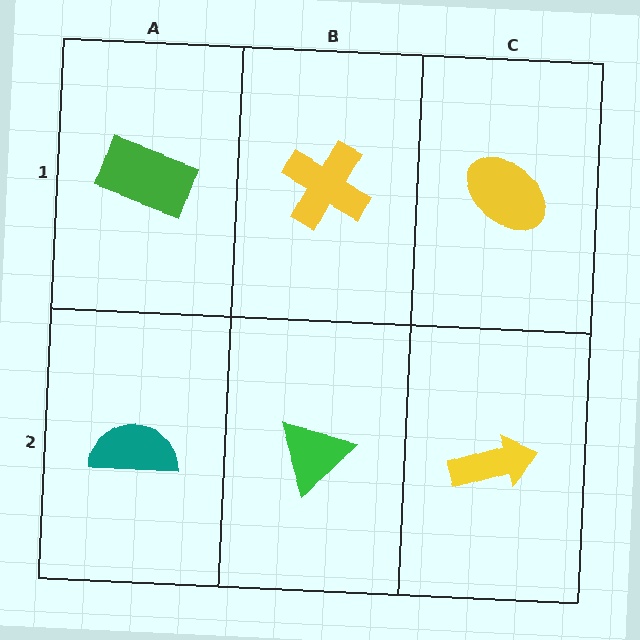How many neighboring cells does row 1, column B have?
3.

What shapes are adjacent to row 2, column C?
A yellow ellipse (row 1, column C), a green triangle (row 2, column B).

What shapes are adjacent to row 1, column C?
A yellow arrow (row 2, column C), a yellow cross (row 1, column B).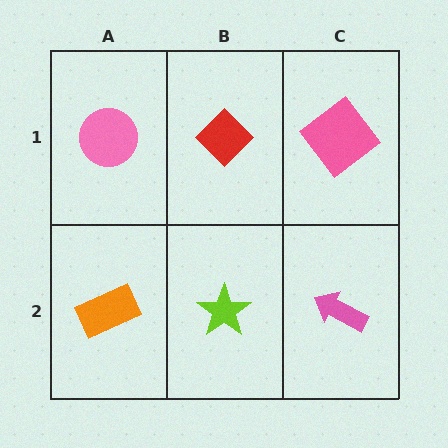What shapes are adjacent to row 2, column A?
A pink circle (row 1, column A), a lime star (row 2, column B).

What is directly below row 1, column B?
A lime star.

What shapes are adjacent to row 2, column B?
A red diamond (row 1, column B), an orange rectangle (row 2, column A), a pink arrow (row 2, column C).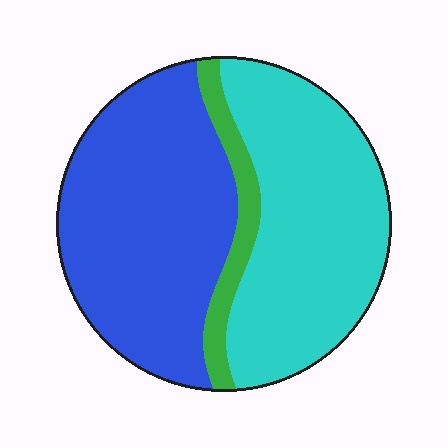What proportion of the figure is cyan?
Cyan takes up between a third and a half of the figure.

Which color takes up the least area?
Green, at roughly 10%.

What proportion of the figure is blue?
Blue covers around 45% of the figure.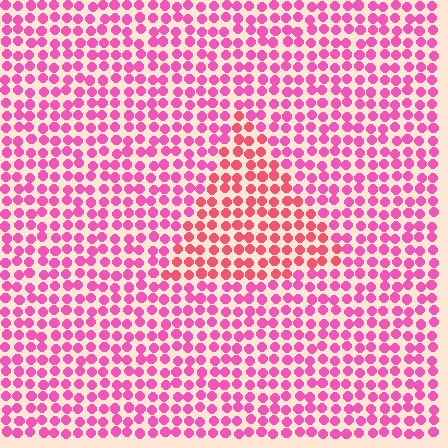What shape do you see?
I see a triangle.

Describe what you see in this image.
The image is filled with small pink elements in a uniform arrangement. A triangle-shaped region is visible where the elements are tinted to a slightly different hue, forming a subtle color boundary.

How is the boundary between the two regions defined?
The boundary is defined purely by a slight shift in hue (about 27 degrees). Spacing, size, and orientation are identical on both sides.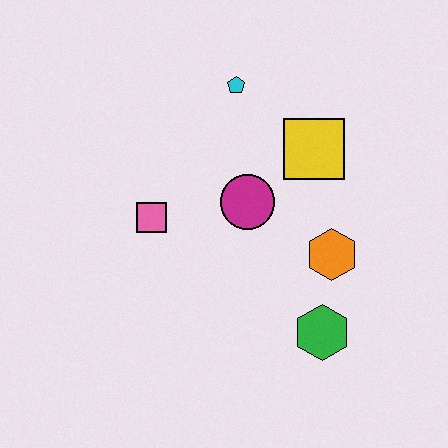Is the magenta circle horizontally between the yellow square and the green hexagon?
No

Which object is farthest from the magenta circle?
The green hexagon is farthest from the magenta circle.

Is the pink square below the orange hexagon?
No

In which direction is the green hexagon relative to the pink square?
The green hexagon is to the right of the pink square.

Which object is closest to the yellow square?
The magenta circle is closest to the yellow square.